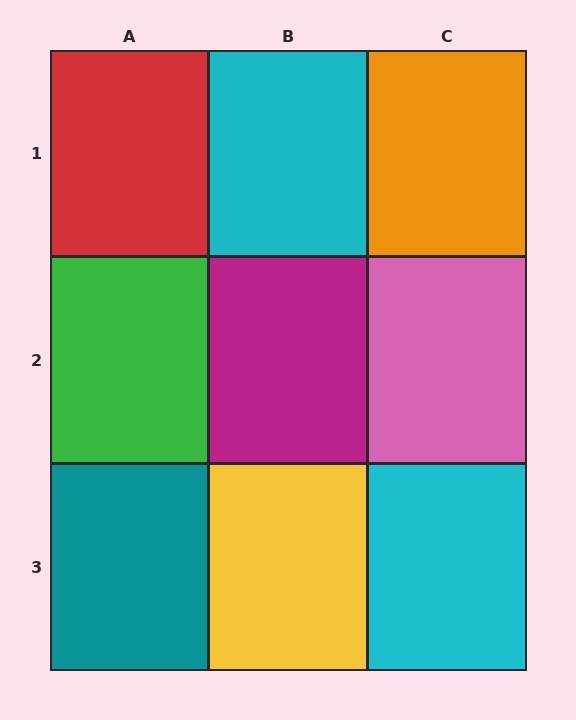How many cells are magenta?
1 cell is magenta.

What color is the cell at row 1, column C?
Orange.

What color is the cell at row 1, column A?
Red.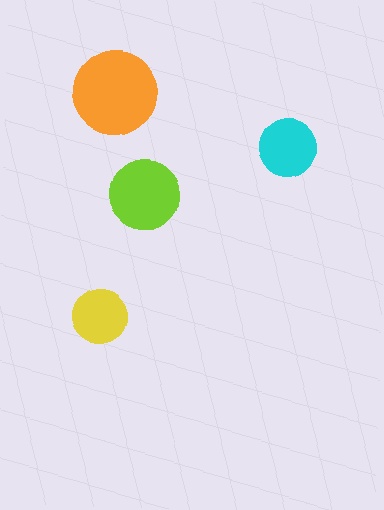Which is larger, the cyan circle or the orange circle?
The orange one.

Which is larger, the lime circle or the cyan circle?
The lime one.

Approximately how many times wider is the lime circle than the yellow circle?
About 1.5 times wider.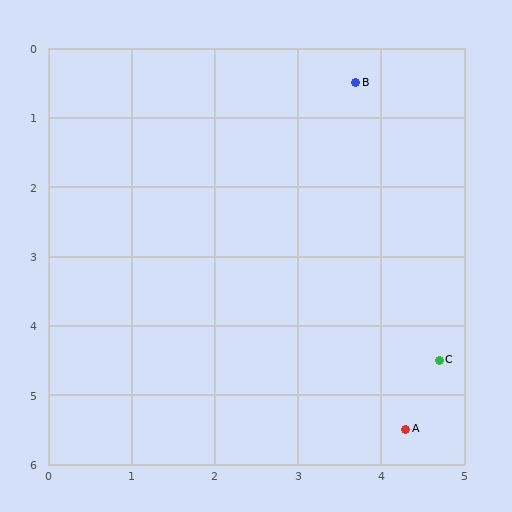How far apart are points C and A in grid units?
Points C and A are about 1.1 grid units apart.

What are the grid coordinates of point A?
Point A is at approximately (4.3, 5.5).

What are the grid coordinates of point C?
Point C is at approximately (4.7, 4.5).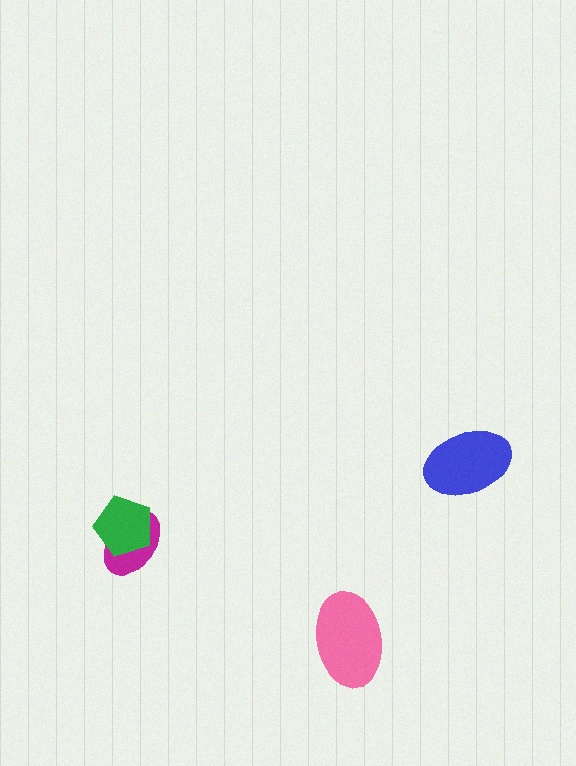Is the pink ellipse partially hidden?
No, no other shape covers it.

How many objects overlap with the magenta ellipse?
1 object overlaps with the magenta ellipse.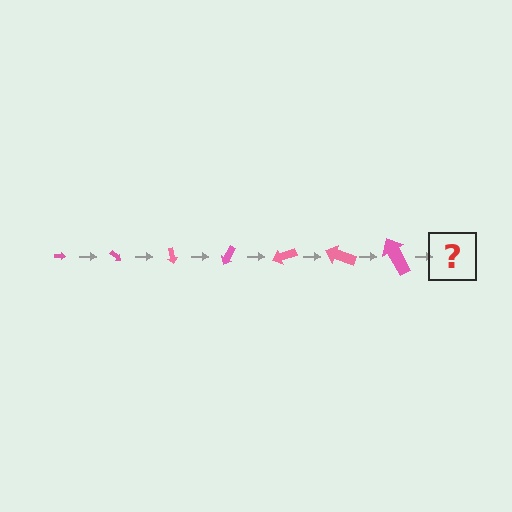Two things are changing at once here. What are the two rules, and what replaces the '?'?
The two rules are that the arrow grows larger each step and it rotates 40 degrees each step. The '?' should be an arrow, larger than the previous one and rotated 280 degrees from the start.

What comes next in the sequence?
The next element should be an arrow, larger than the previous one and rotated 280 degrees from the start.